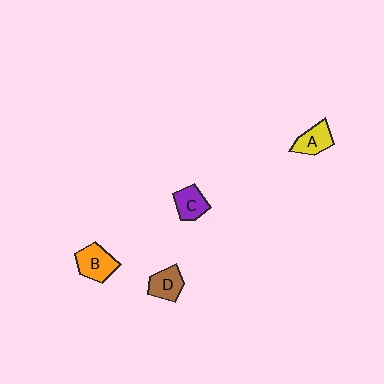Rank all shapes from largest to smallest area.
From largest to smallest: B (orange), D (brown), A (yellow), C (purple).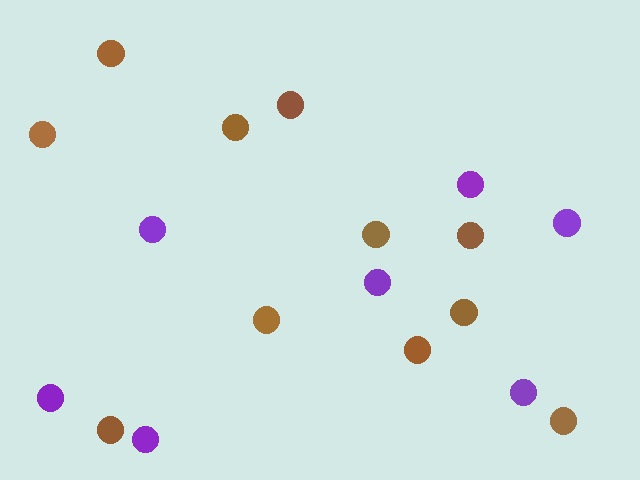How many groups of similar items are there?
There are 2 groups: one group of purple circles (7) and one group of brown circles (11).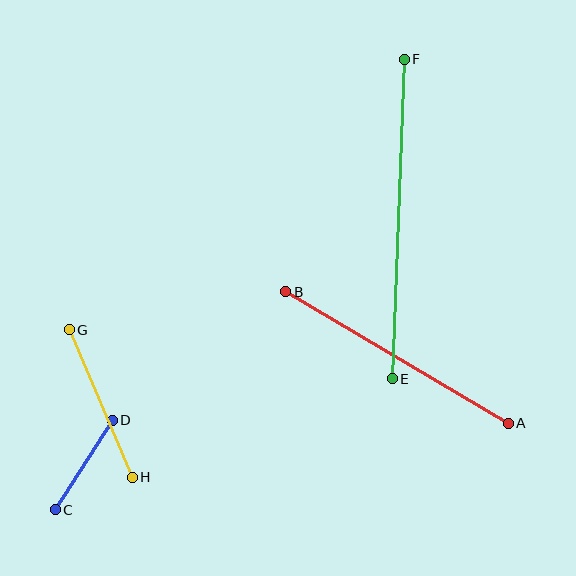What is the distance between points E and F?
The distance is approximately 319 pixels.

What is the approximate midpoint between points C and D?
The midpoint is at approximately (84, 465) pixels.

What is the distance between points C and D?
The distance is approximately 106 pixels.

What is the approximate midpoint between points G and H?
The midpoint is at approximately (101, 404) pixels.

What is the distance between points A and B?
The distance is approximately 258 pixels.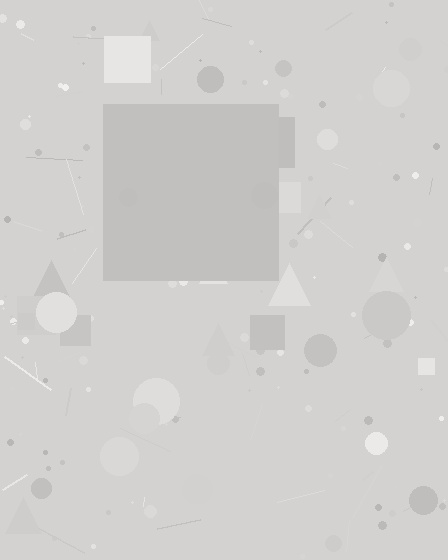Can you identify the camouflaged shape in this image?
The camouflaged shape is a square.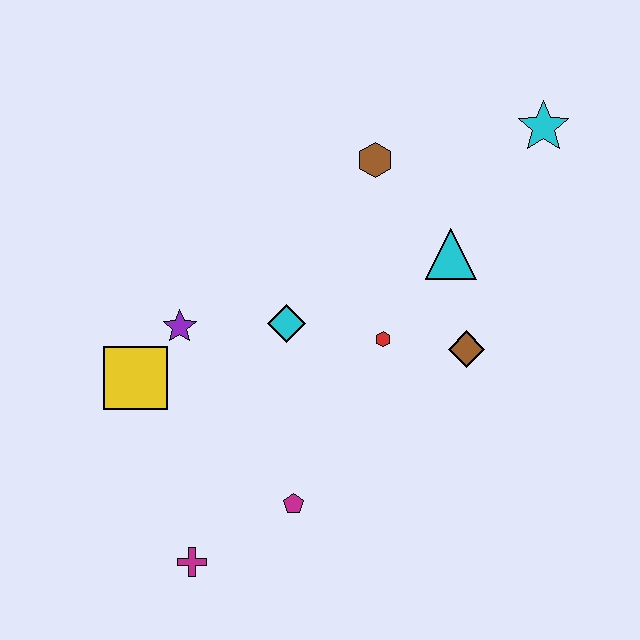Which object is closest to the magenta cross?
The magenta pentagon is closest to the magenta cross.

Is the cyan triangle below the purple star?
No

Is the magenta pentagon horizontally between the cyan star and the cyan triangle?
No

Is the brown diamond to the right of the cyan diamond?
Yes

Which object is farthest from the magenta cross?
The cyan star is farthest from the magenta cross.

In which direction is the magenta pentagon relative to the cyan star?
The magenta pentagon is below the cyan star.